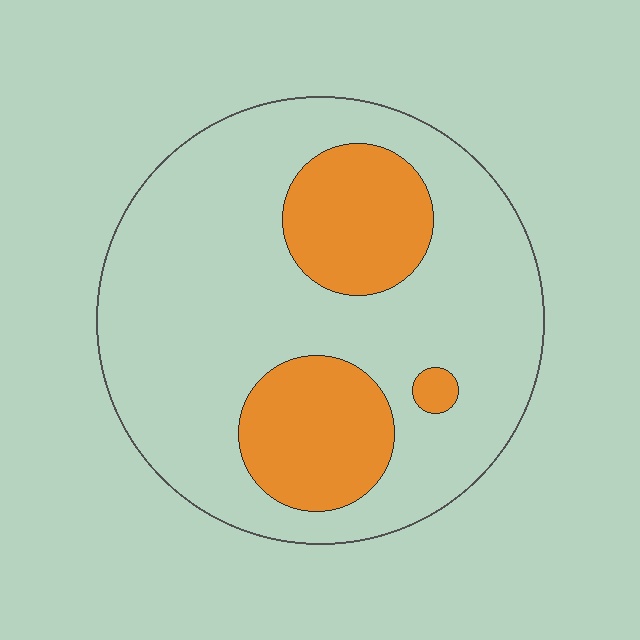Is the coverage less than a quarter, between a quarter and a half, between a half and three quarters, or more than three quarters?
Less than a quarter.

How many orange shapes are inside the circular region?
3.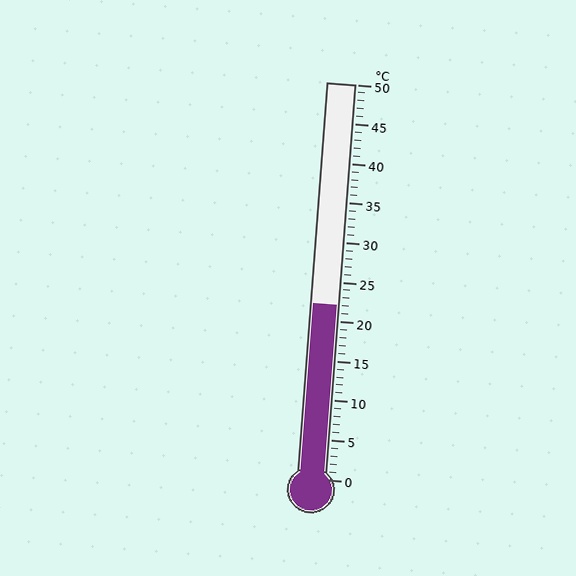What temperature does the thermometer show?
The thermometer shows approximately 22°C.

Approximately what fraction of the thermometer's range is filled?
The thermometer is filled to approximately 45% of its range.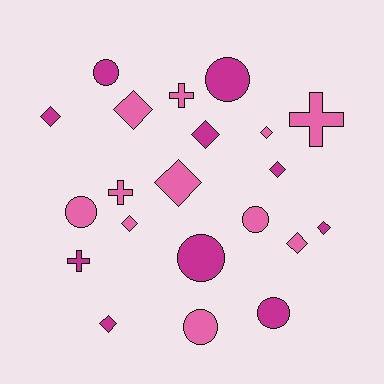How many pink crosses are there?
There are 3 pink crosses.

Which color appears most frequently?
Pink, with 11 objects.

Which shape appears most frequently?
Diamond, with 10 objects.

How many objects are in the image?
There are 21 objects.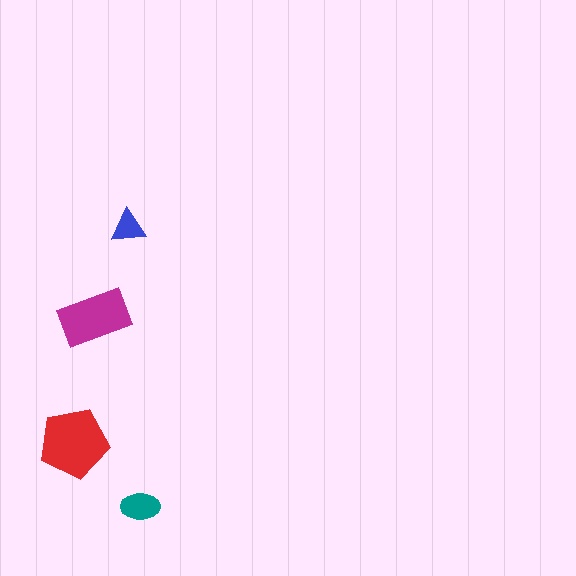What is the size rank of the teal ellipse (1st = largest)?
3rd.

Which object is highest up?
The blue triangle is topmost.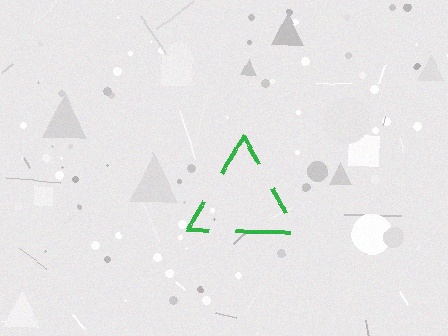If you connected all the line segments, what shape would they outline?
They would outline a triangle.